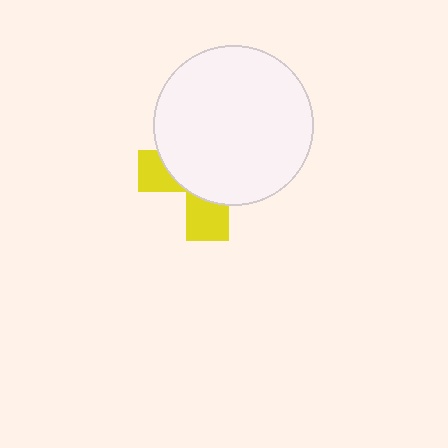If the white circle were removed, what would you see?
You would see the complete yellow cross.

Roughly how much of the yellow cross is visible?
A small part of it is visible (roughly 30%).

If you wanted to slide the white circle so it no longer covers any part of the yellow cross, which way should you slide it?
Slide it up — that is the most direct way to separate the two shapes.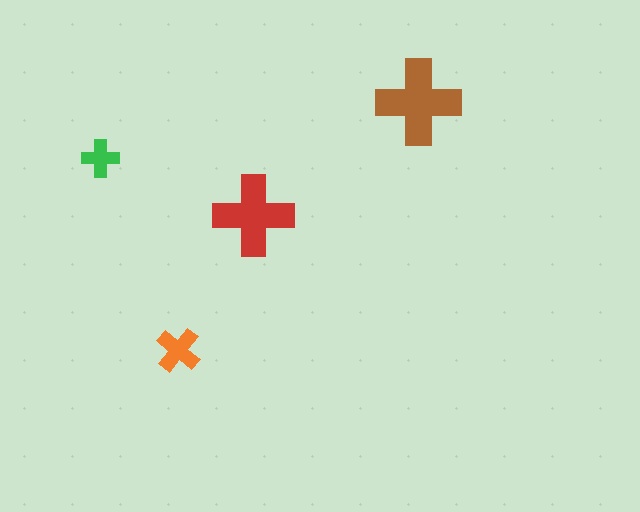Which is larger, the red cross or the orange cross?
The red one.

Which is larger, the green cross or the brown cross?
The brown one.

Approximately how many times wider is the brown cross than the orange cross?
About 2 times wider.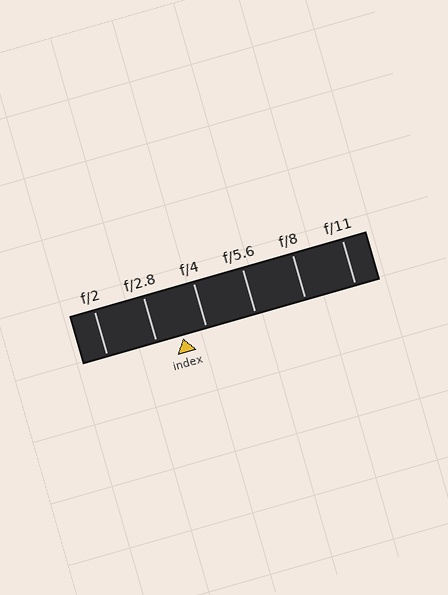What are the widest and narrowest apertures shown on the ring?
The widest aperture shown is f/2 and the narrowest is f/11.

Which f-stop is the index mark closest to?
The index mark is closest to f/4.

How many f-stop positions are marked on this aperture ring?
There are 6 f-stop positions marked.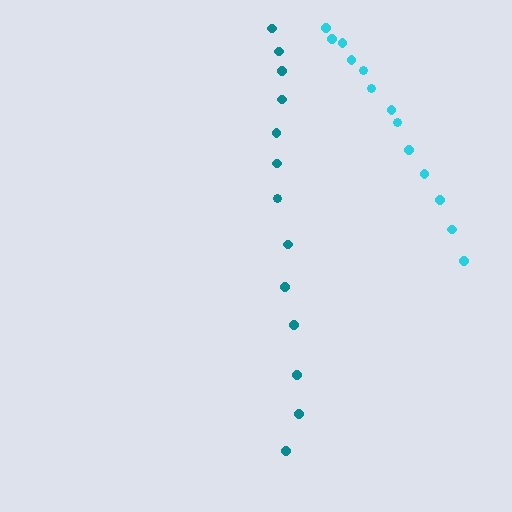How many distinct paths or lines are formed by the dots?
There are 2 distinct paths.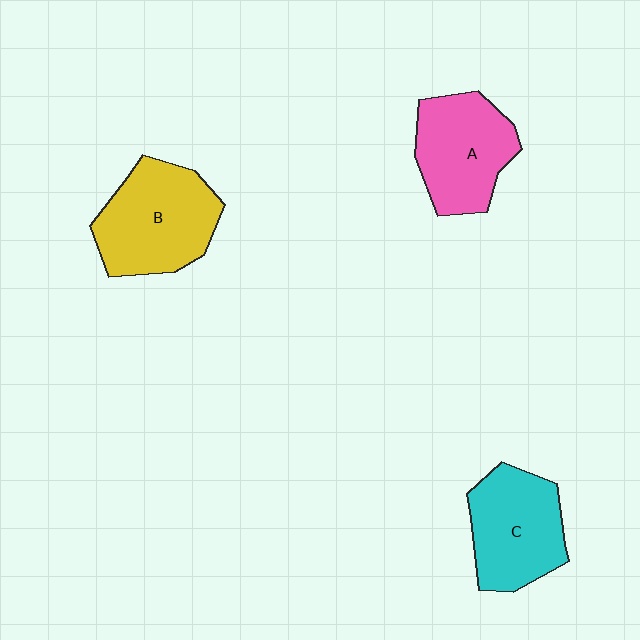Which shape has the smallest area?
Shape A (pink).